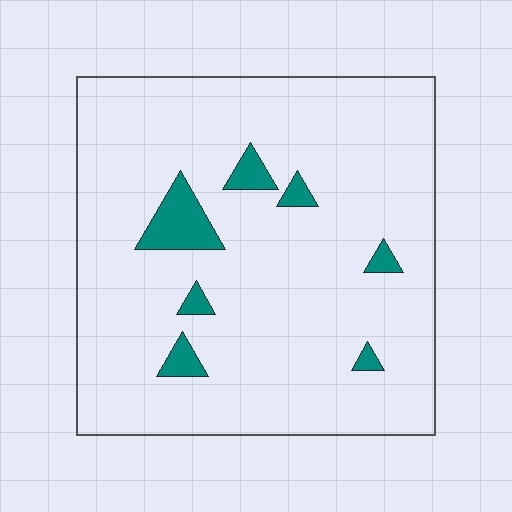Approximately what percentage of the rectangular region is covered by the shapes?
Approximately 5%.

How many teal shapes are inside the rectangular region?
7.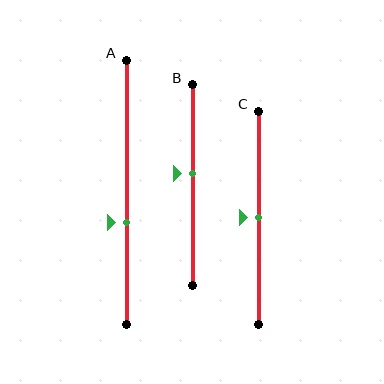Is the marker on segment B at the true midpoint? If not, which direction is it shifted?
No, the marker on segment B is shifted upward by about 6% of the segment length.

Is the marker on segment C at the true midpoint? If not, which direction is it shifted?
Yes, the marker on segment C is at the true midpoint.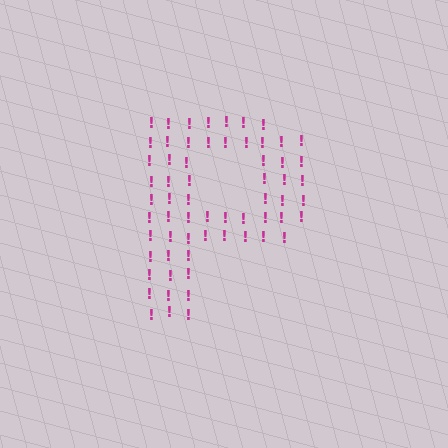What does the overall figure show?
The overall figure shows the letter P.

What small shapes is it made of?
It is made of small exclamation marks.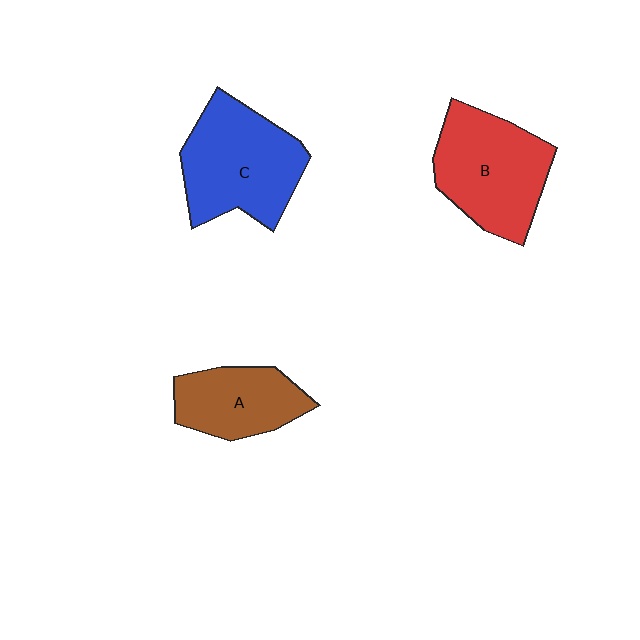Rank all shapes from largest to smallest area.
From largest to smallest: C (blue), B (red), A (brown).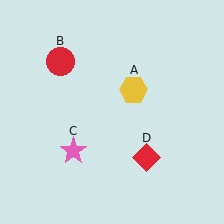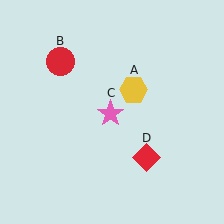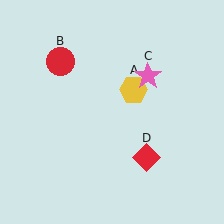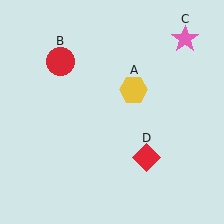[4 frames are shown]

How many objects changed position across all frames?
1 object changed position: pink star (object C).